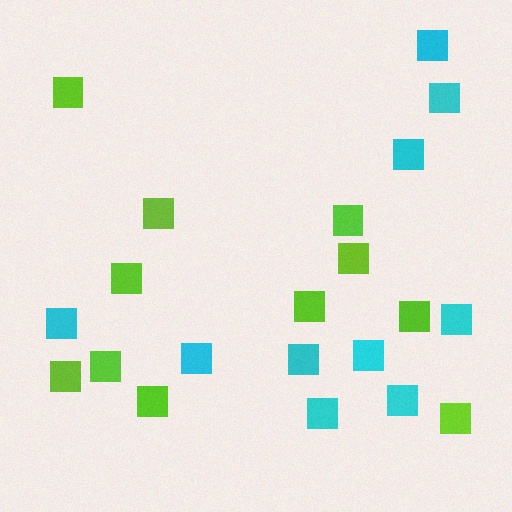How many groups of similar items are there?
There are 2 groups: one group of cyan squares (10) and one group of lime squares (11).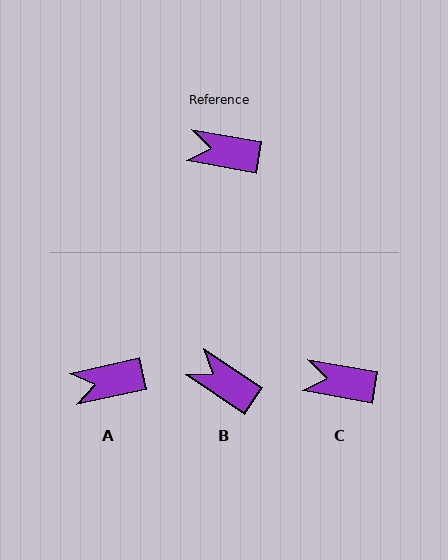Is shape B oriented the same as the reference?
No, it is off by about 23 degrees.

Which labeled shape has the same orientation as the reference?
C.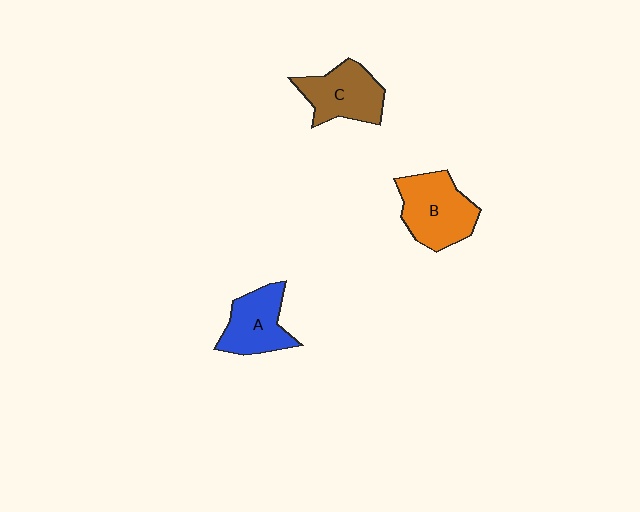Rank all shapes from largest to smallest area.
From largest to smallest: B (orange), C (brown), A (blue).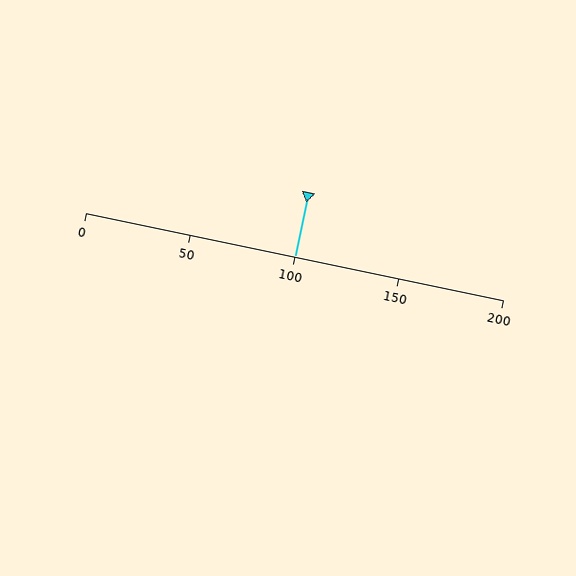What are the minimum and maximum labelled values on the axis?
The axis runs from 0 to 200.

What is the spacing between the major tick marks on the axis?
The major ticks are spaced 50 apart.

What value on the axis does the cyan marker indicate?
The marker indicates approximately 100.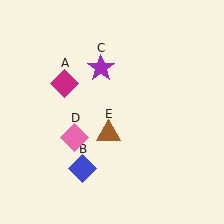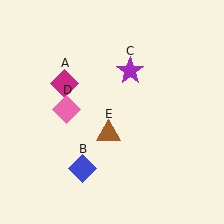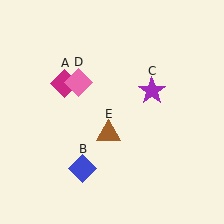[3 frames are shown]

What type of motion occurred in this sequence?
The purple star (object C), pink diamond (object D) rotated clockwise around the center of the scene.